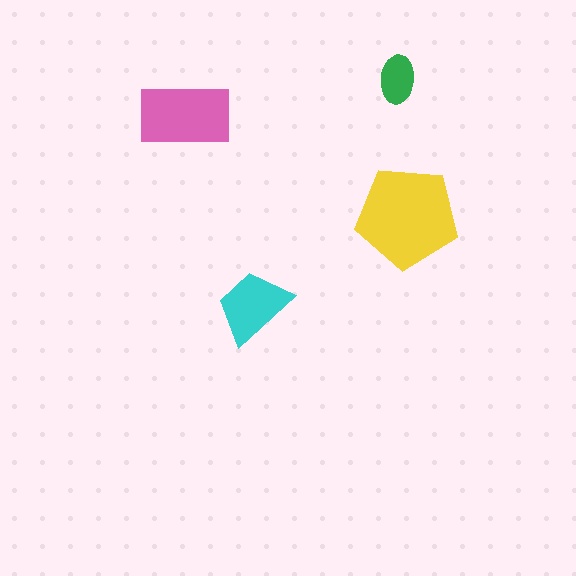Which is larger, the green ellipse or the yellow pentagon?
The yellow pentagon.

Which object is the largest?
The yellow pentagon.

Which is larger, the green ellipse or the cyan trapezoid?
The cyan trapezoid.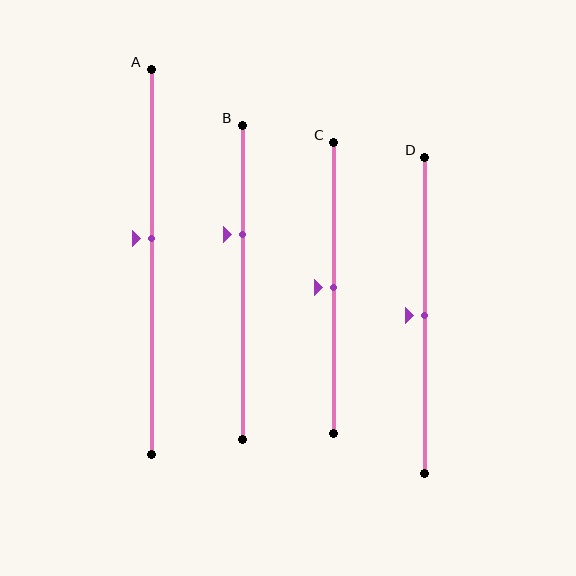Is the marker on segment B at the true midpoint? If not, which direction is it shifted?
No, the marker on segment B is shifted upward by about 15% of the segment length.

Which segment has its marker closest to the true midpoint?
Segment C has its marker closest to the true midpoint.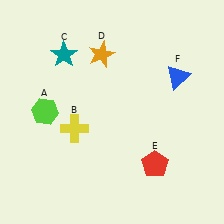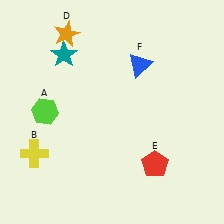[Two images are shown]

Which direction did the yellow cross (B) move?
The yellow cross (B) moved left.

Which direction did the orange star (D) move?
The orange star (D) moved left.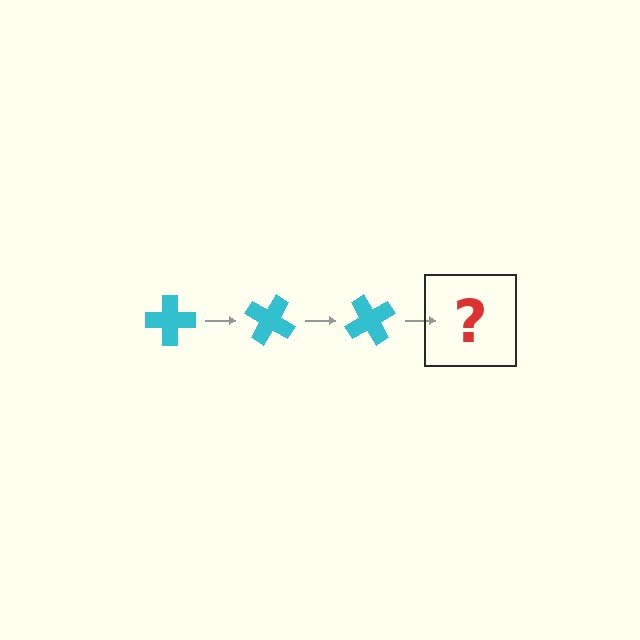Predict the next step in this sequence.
The next step is a cyan cross rotated 90 degrees.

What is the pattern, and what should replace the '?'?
The pattern is that the cross rotates 30 degrees each step. The '?' should be a cyan cross rotated 90 degrees.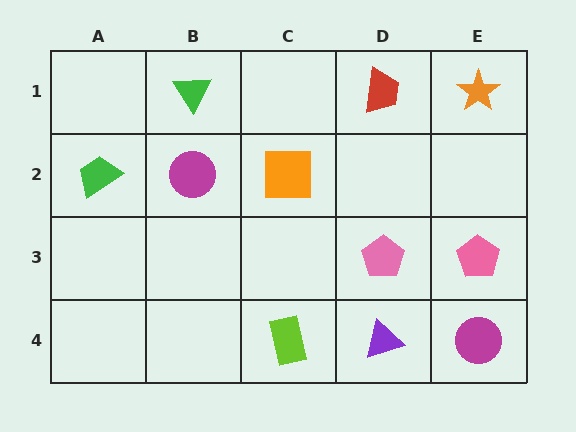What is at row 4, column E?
A magenta circle.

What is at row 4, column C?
A lime rectangle.